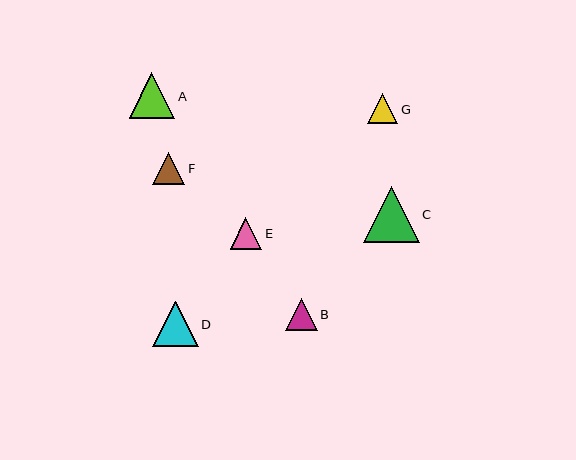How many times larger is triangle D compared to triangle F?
Triangle D is approximately 1.4 times the size of triangle F.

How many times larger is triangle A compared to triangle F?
Triangle A is approximately 1.4 times the size of triangle F.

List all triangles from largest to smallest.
From largest to smallest: C, D, A, F, B, E, G.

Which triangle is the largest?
Triangle C is the largest with a size of approximately 55 pixels.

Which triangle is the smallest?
Triangle G is the smallest with a size of approximately 30 pixels.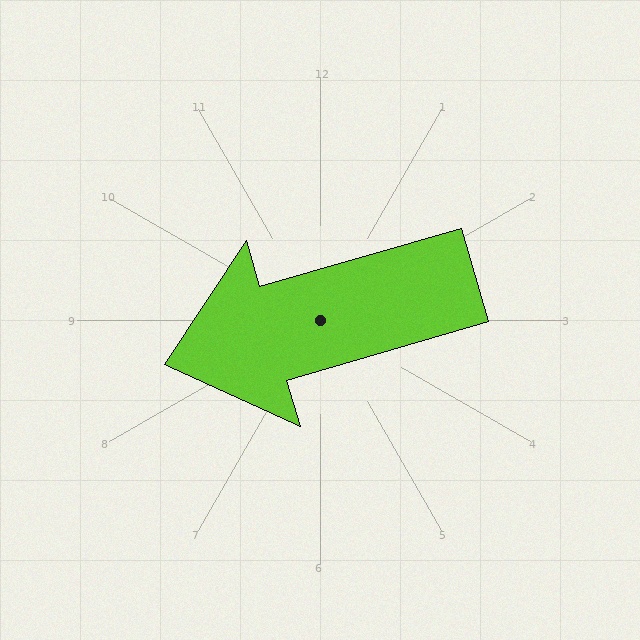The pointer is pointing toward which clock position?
Roughly 8 o'clock.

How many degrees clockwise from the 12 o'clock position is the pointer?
Approximately 254 degrees.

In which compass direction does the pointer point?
West.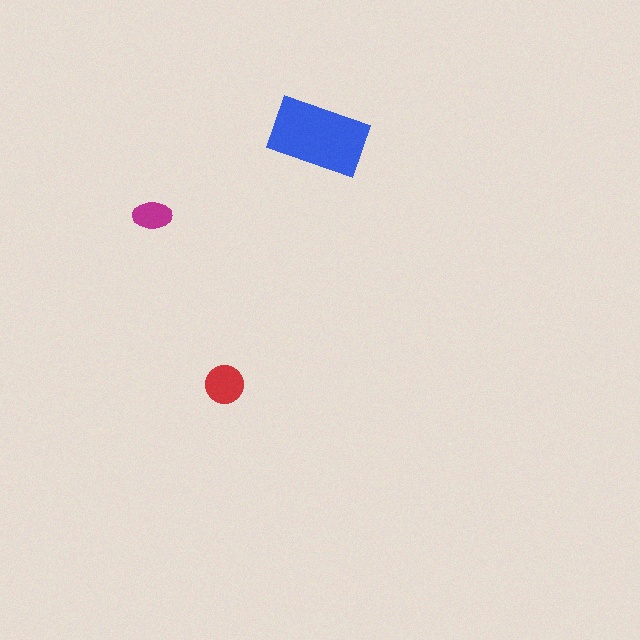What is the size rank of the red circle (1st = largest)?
2nd.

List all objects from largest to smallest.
The blue rectangle, the red circle, the magenta ellipse.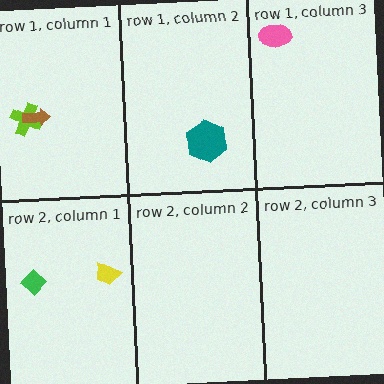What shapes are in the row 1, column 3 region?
The pink ellipse.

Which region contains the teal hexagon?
The row 1, column 2 region.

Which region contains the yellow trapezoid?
The row 2, column 1 region.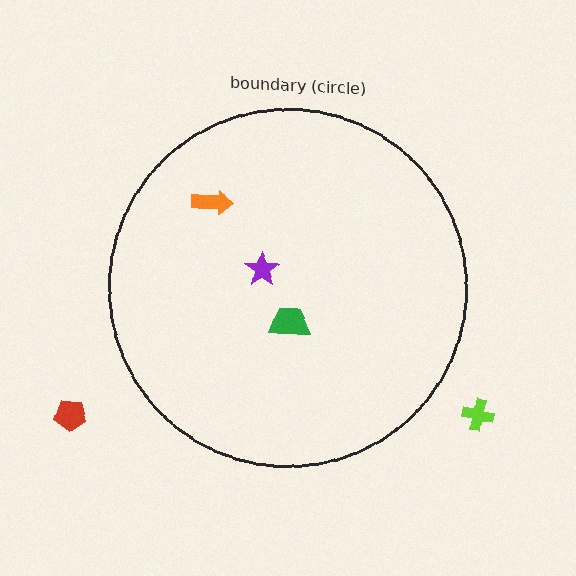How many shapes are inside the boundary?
3 inside, 2 outside.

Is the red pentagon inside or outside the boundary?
Outside.